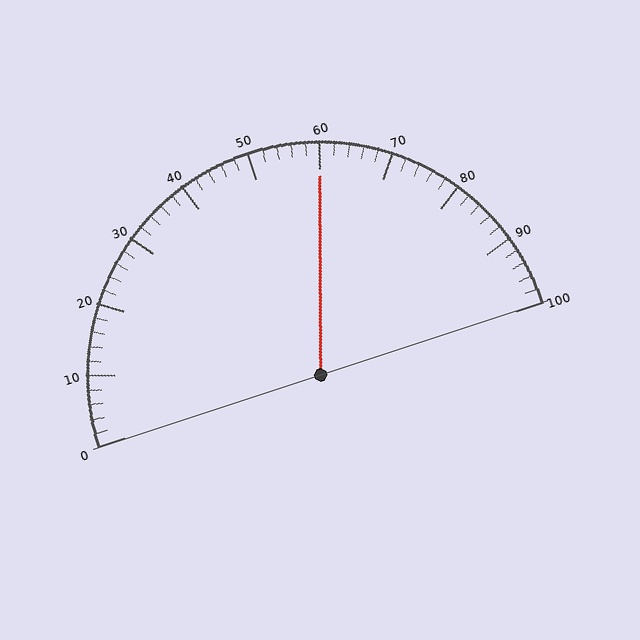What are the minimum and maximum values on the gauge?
The gauge ranges from 0 to 100.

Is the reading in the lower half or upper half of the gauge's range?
The reading is in the upper half of the range (0 to 100).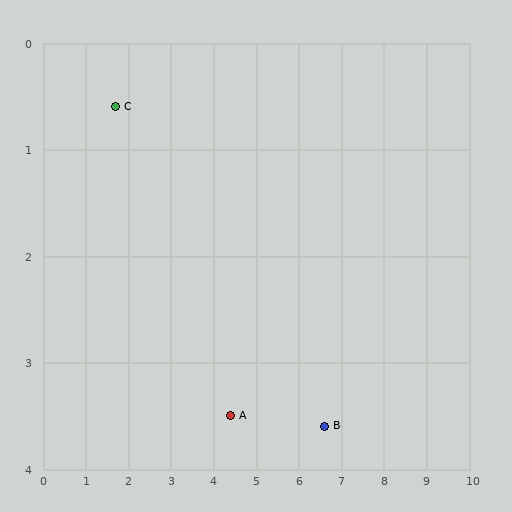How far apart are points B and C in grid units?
Points B and C are about 5.7 grid units apart.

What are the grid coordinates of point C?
Point C is at approximately (1.7, 0.6).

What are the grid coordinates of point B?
Point B is at approximately (6.6, 3.6).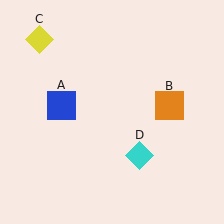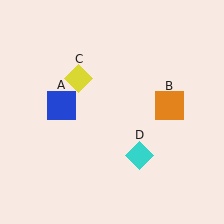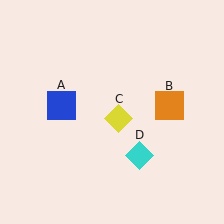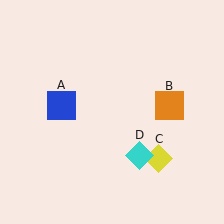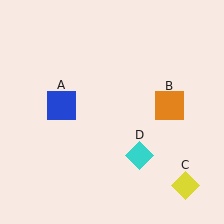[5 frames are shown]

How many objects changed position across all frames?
1 object changed position: yellow diamond (object C).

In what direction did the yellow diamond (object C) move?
The yellow diamond (object C) moved down and to the right.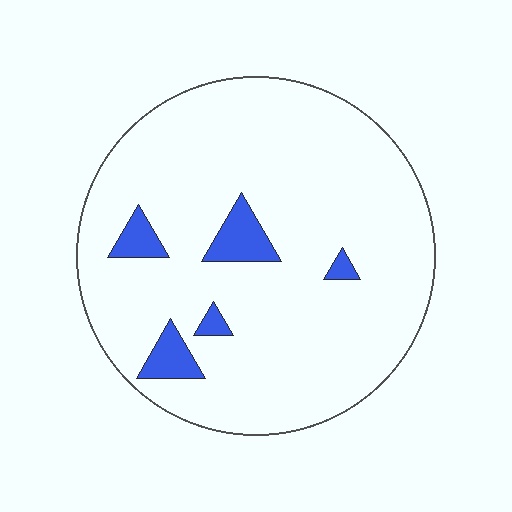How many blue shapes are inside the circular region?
5.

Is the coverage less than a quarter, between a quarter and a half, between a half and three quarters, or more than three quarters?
Less than a quarter.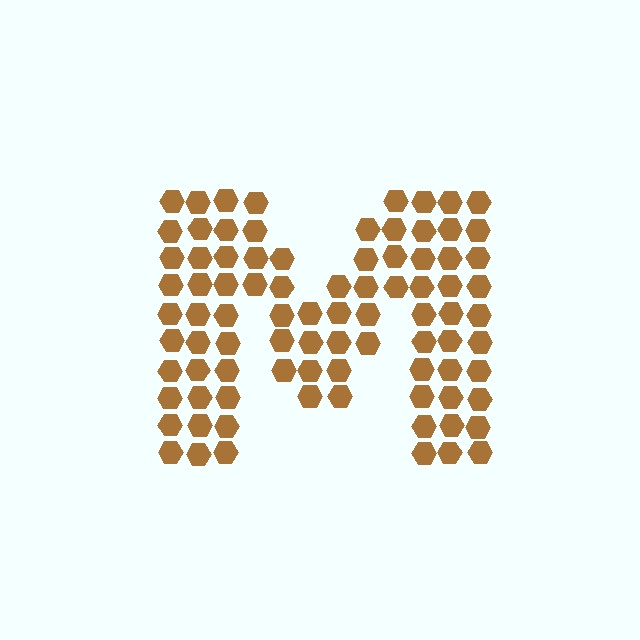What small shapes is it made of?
It is made of small hexagons.